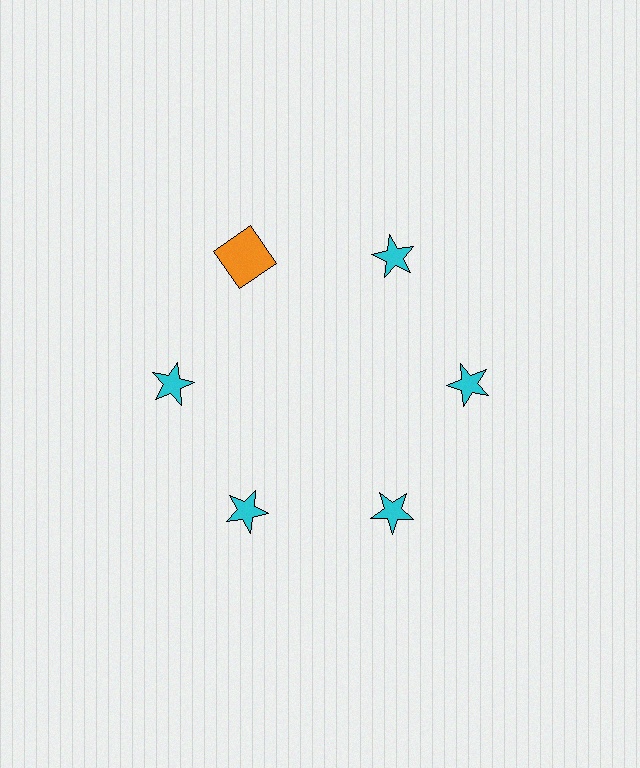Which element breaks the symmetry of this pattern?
The orange square at roughly the 11 o'clock position breaks the symmetry. All other shapes are cyan stars.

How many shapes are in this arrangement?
There are 6 shapes arranged in a ring pattern.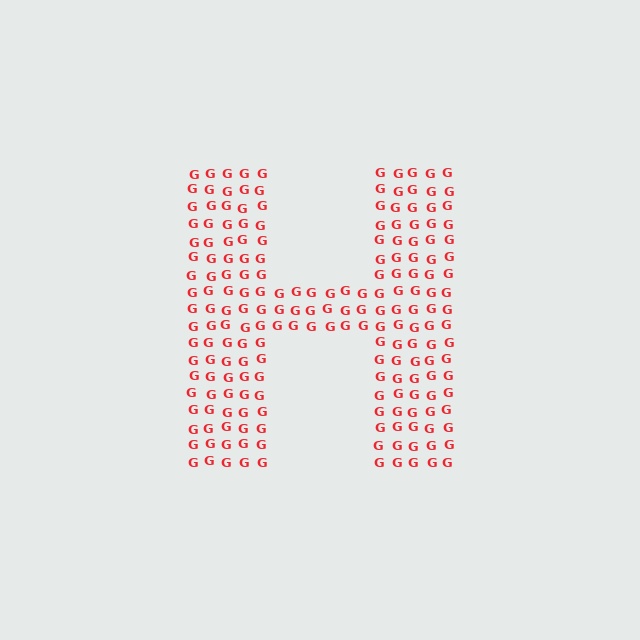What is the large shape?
The large shape is the letter H.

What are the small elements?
The small elements are letter G's.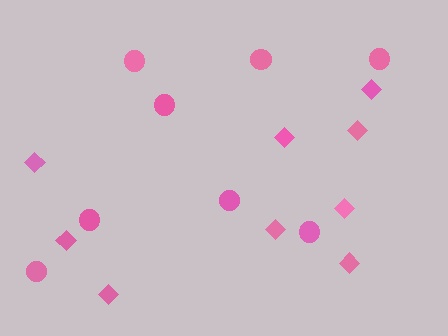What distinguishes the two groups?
There are 2 groups: one group of diamonds (9) and one group of circles (8).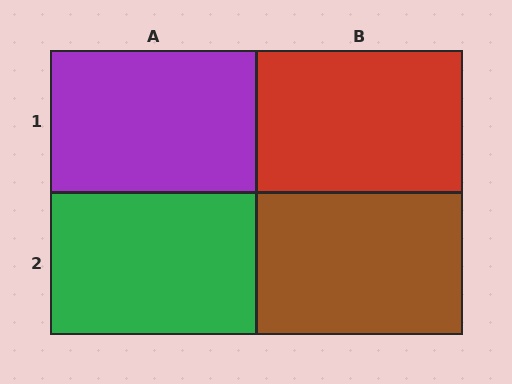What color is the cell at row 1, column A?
Purple.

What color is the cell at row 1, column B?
Red.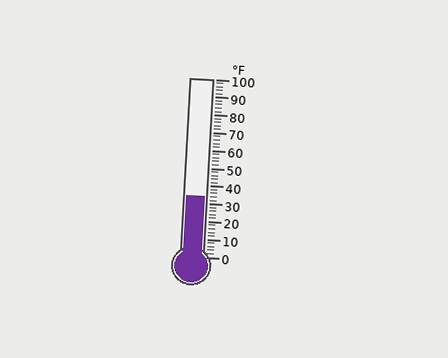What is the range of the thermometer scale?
The thermometer scale ranges from 0°F to 100°F.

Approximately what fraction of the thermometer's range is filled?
The thermometer is filled to approximately 35% of its range.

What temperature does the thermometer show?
The thermometer shows approximately 34°F.